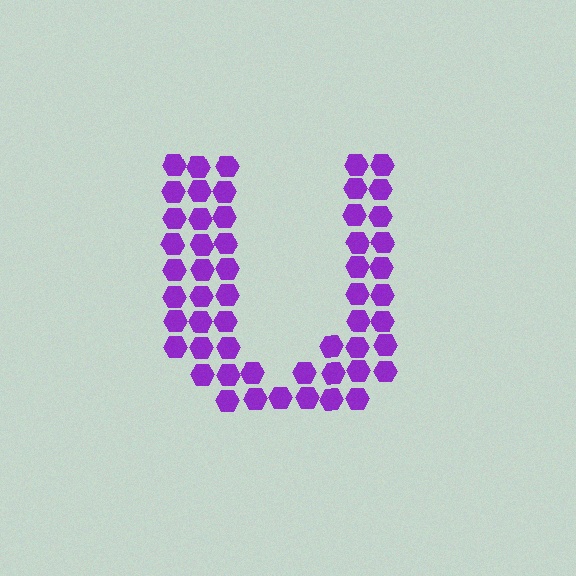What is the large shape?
The large shape is the letter U.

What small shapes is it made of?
It is made of small hexagons.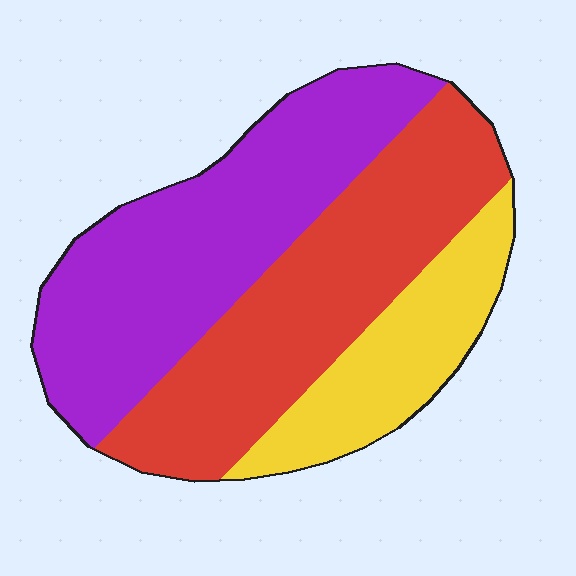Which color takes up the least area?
Yellow, at roughly 20%.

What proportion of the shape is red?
Red covers 38% of the shape.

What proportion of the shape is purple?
Purple covers around 40% of the shape.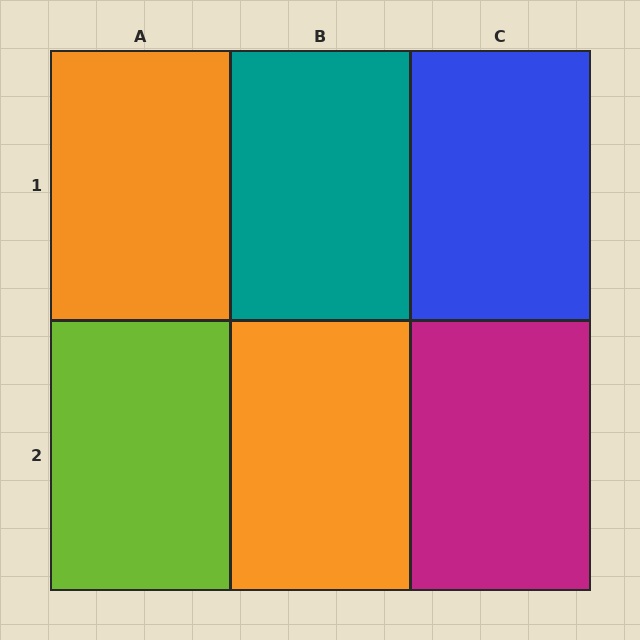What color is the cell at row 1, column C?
Blue.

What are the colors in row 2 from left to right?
Lime, orange, magenta.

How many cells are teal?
1 cell is teal.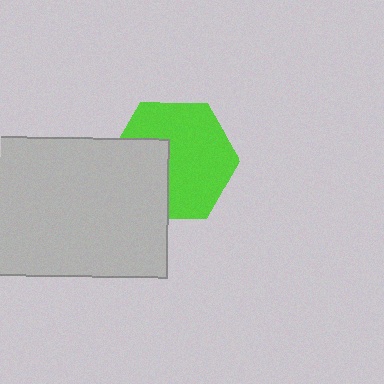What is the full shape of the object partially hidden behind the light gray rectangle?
The partially hidden object is a lime hexagon.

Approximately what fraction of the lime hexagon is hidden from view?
Roughly 34% of the lime hexagon is hidden behind the light gray rectangle.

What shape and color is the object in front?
The object in front is a light gray rectangle.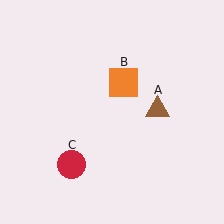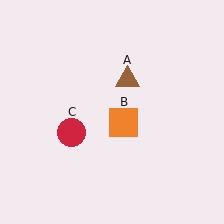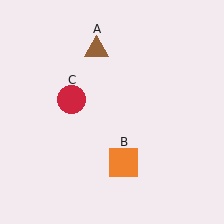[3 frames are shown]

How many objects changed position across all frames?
3 objects changed position: brown triangle (object A), orange square (object B), red circle (object C).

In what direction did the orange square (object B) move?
The orange square (object B) moved down.